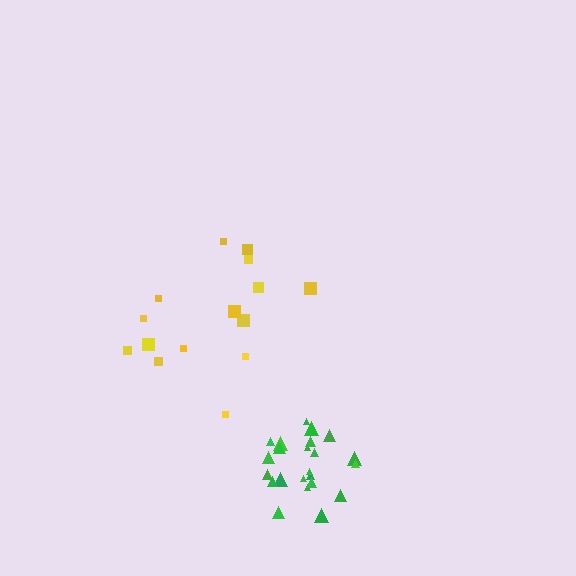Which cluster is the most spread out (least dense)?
Yellow.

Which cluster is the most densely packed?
Green.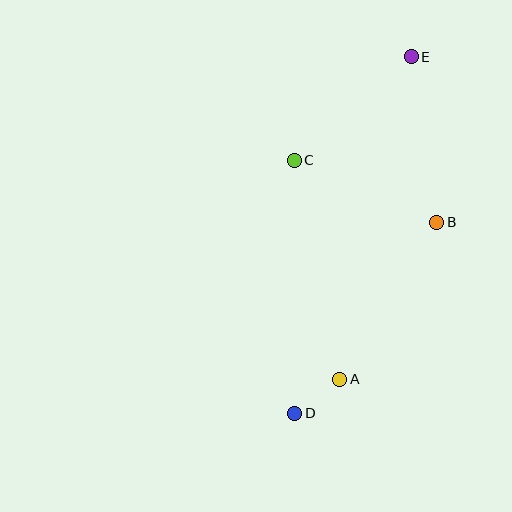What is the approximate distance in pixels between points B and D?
The distance between B and D is approximately 238 pixels.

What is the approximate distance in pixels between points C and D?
The distance between C and D is approximately 253 pixels.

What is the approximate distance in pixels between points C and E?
The distance between C and E is approximately 157 pixels.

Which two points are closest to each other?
Points A and D are closest to each other.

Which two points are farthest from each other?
Points D and E are farthest from each other.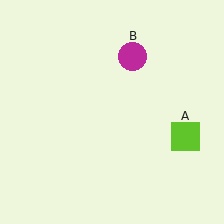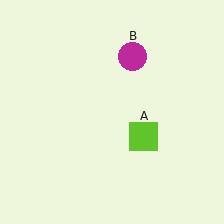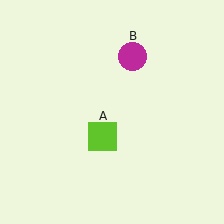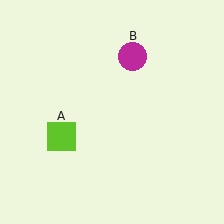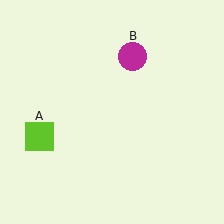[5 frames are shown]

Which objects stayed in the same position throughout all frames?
Magenta circle (object B) remained stationary.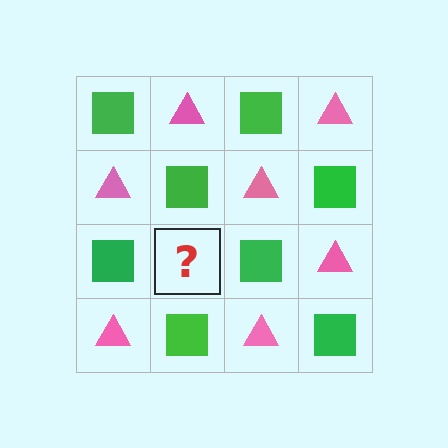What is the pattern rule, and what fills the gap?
The rule is that it alternates green square and pink triangle in a checkerboard pattern. The gap should be filled with a pink triangle.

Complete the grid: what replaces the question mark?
The question mark should be replaced with a pink triangle.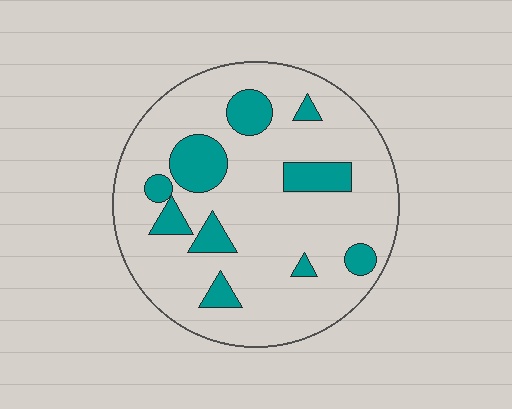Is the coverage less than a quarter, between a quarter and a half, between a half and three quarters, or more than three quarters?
Less than a quarter.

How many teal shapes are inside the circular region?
10.